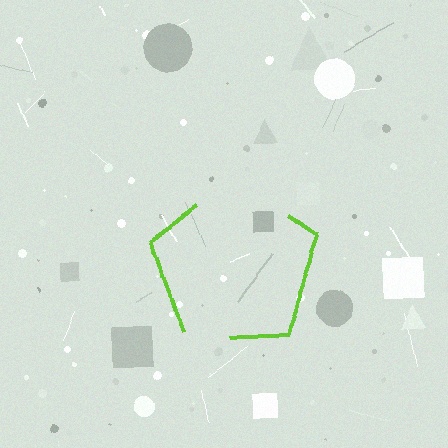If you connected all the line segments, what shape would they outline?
They would outline a pentagon.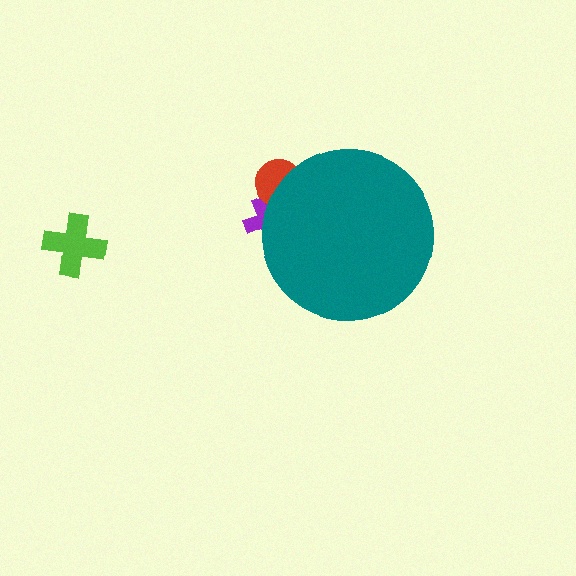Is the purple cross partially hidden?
Yes, the purple cross is partially hidden behind the teal circle.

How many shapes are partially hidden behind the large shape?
2 shapes are partially hidden.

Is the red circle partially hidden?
Yes, the red circle is partially hidden behind the teal circle.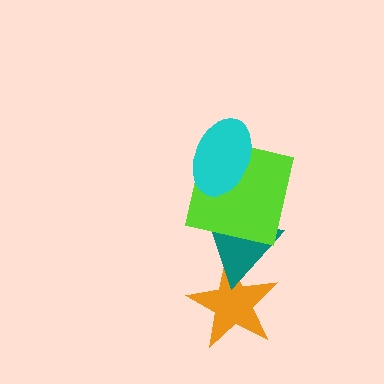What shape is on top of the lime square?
The cyan ellipse is on top of the lime square.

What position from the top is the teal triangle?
The teal triangle is 3rd from the top.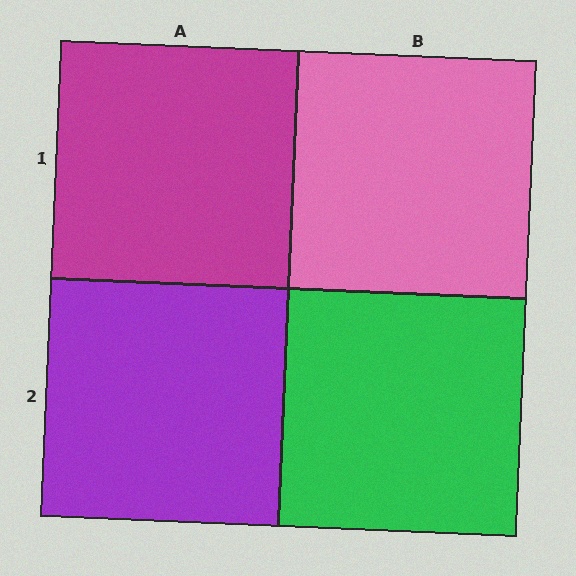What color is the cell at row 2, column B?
Green.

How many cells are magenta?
1 cell is magenta.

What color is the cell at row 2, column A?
Purple.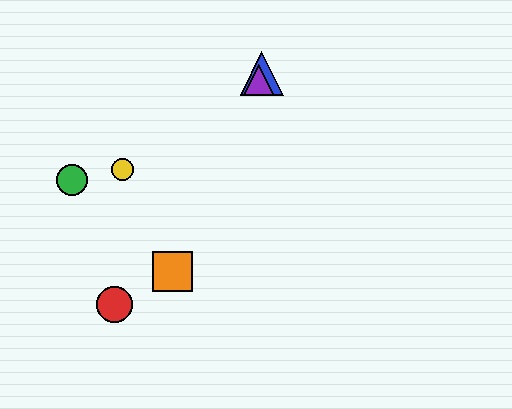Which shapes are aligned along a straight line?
The blue triangle, the purple triangle, the orange square are aligned along a straight line.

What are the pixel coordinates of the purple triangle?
The purple triangle is at (259, 80).